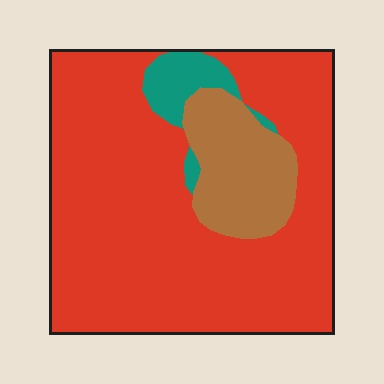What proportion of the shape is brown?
Brown covers about 15% of the shape.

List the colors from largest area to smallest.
From largest to smallest: red, brown, teal.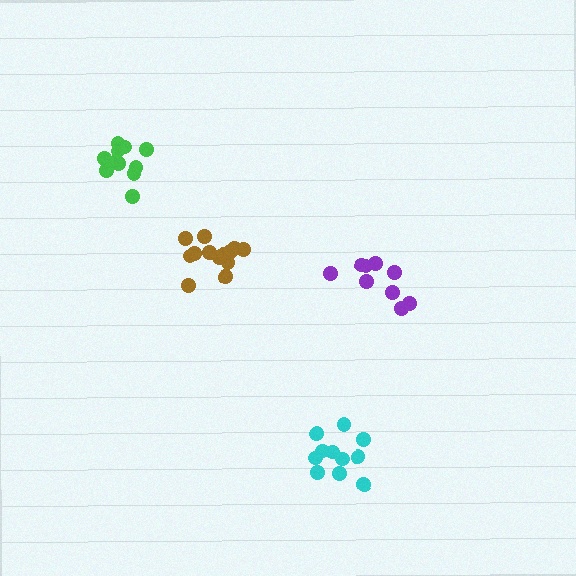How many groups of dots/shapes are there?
There are 4 groups.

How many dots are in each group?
Group 1: 12 dots, Group 2: 9 dots, Group 3: 14 dots, Group 4: 11 dots (46 total).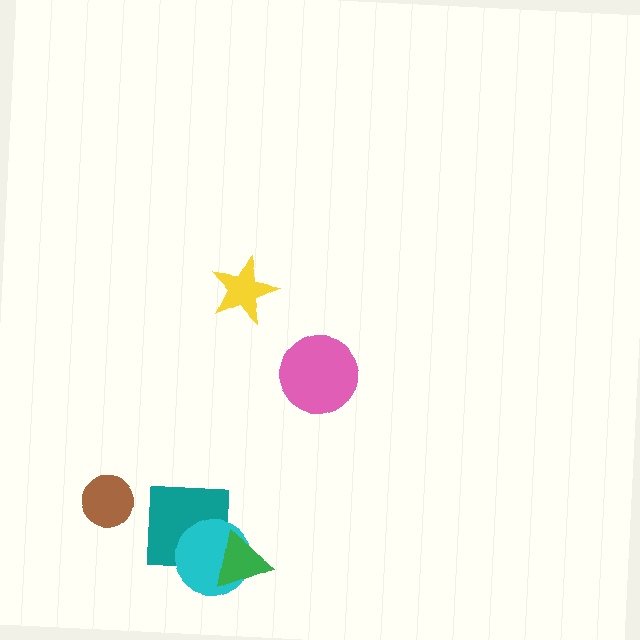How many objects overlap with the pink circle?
0 objects overlap with the pink circle.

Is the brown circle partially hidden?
No, no other shape covers it.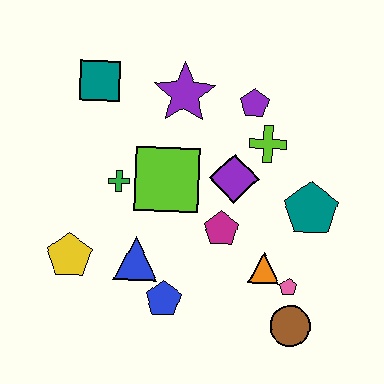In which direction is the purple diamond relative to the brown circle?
The purple diamond is above the brown circle.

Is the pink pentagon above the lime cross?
No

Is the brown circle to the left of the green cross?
No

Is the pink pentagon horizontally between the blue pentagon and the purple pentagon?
No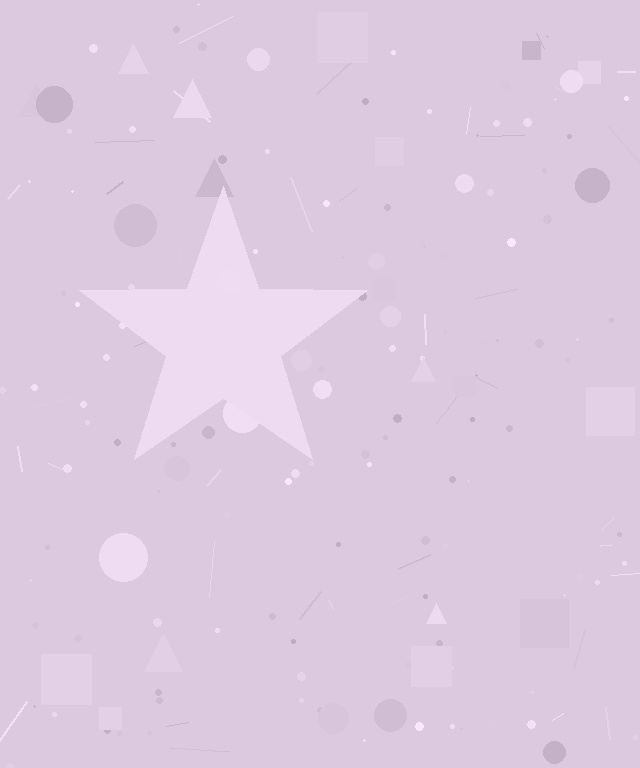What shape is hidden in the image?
A star is hidden in the image.